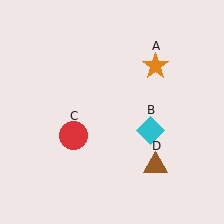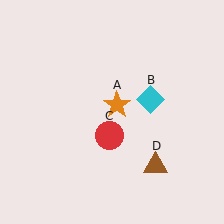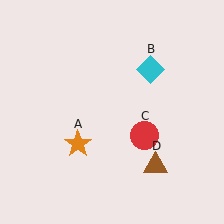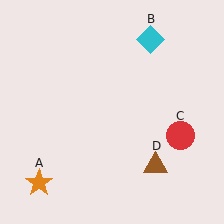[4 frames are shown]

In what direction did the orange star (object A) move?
The orange star (object A) moved down and to the left.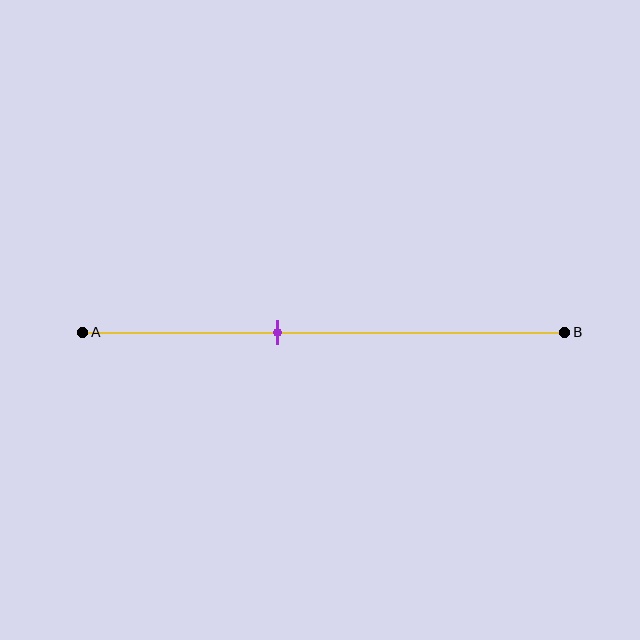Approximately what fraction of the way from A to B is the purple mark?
The purple mark is approximately 40% of the way from A to B.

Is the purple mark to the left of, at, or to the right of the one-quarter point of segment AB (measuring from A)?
The purple mark is to the right of the one-quarter point of segment AB.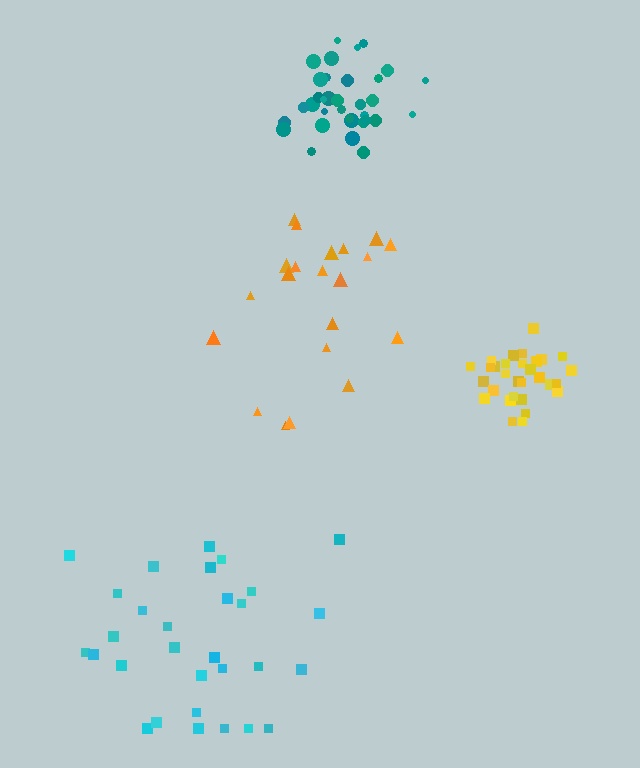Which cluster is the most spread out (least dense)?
Orange.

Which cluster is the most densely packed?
Yellow.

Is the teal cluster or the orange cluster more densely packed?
Teal.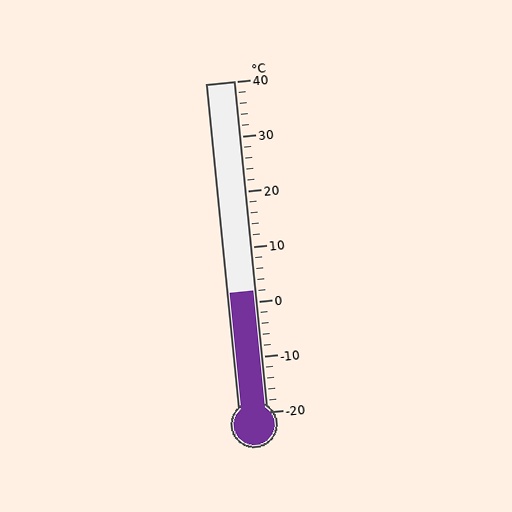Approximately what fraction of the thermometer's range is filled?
The thermometer is filled to approximately 35% of its range.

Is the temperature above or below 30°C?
The temperature is below 30°C.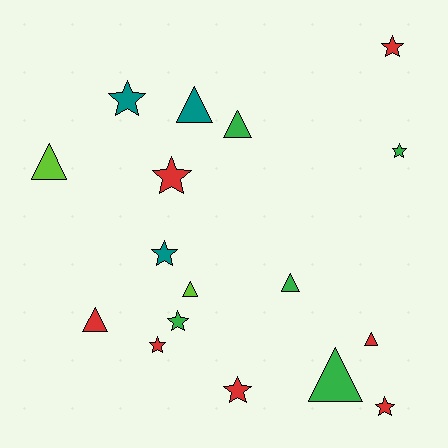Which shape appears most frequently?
Star, with 9 objects.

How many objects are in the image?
There are 17 objects.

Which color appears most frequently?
Red, with 7 objects.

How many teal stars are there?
There are 2 teal stars.